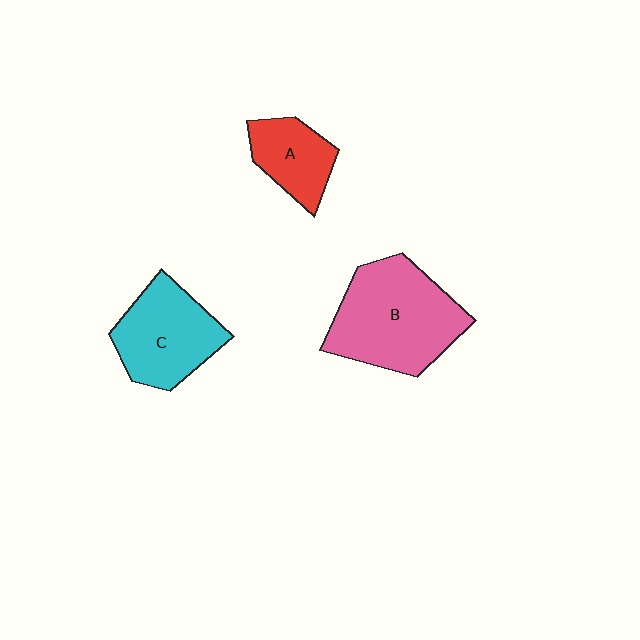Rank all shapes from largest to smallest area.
From largest to smallest: B (pink), C (cyan), A (red).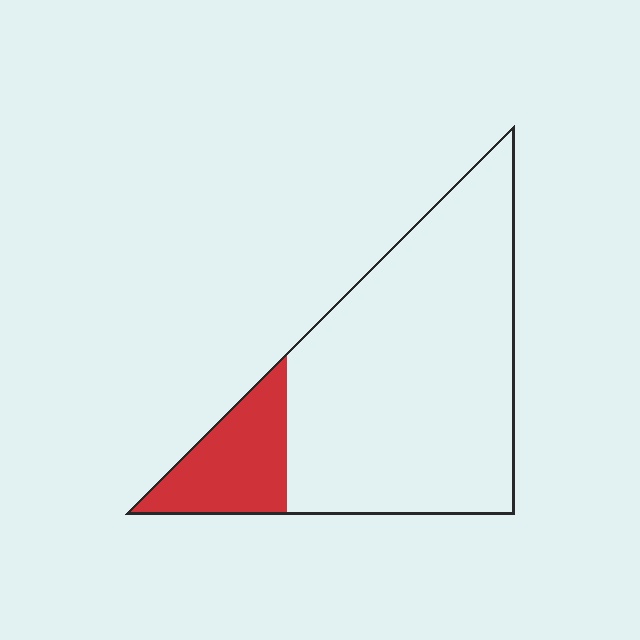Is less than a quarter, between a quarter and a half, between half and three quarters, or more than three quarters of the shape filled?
Less than a quarter.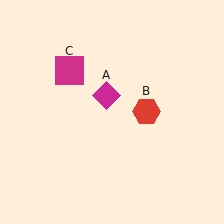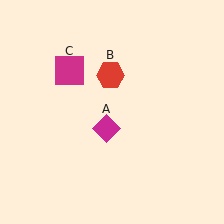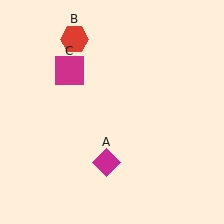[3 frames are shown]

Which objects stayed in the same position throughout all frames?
Magenta square (object C) remained stationary.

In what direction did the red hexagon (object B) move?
The red hexagon (object B) moved up and to the left.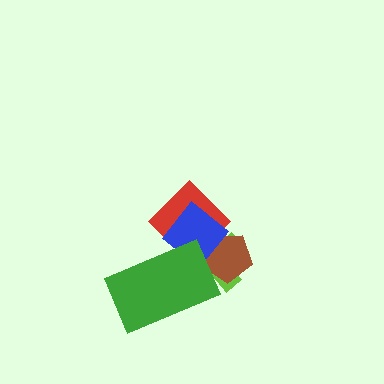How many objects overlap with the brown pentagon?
3 objects overlap with the brown pentagon.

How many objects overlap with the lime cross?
4 objects overlap with the lime cross.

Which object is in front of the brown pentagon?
The blue diamond is in front of the brown pentagon.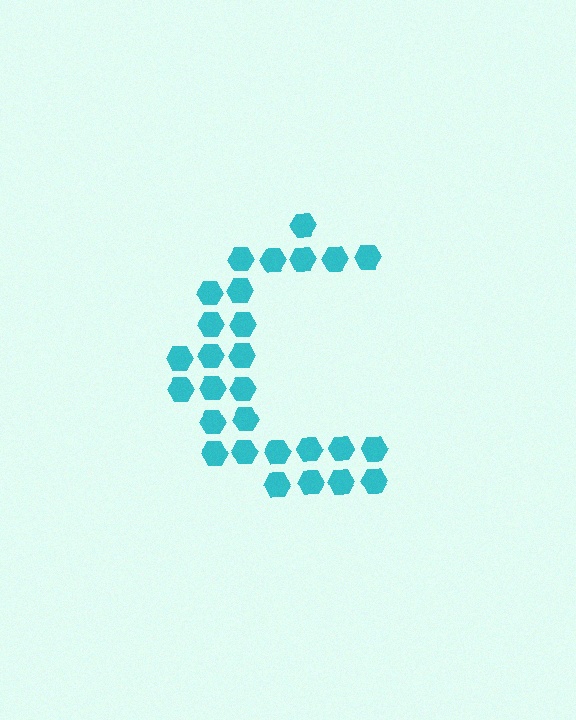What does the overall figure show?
The overall figure shows the letter C.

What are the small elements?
The small elements are hexagons.